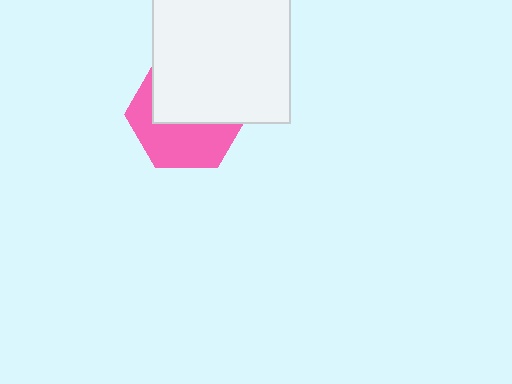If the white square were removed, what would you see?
You would see the complete pink hexagon.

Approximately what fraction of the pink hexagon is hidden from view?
Roughly 53% of the pink hexagon is hidden behind the white square.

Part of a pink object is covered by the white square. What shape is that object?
It is a hexagon.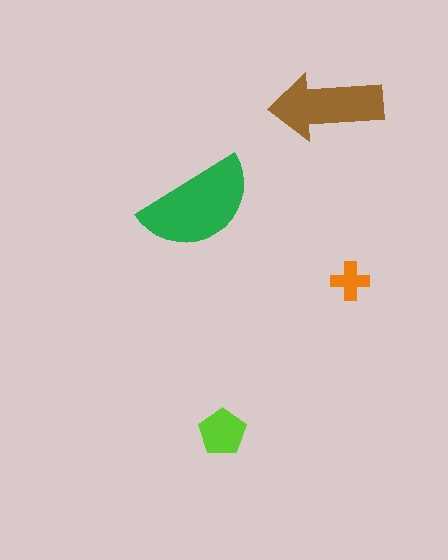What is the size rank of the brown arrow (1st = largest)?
2nd.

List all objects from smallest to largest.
The orange cross, the lime pentagon, the brown arrow, the green semicircle.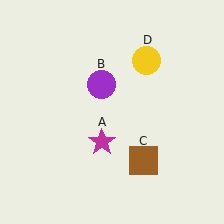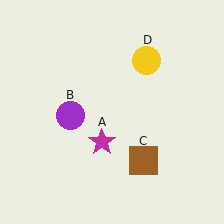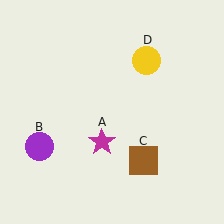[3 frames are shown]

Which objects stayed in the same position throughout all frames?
Magenta star (object A) and brown square (object C) and yellow circle (object D) remained stationary.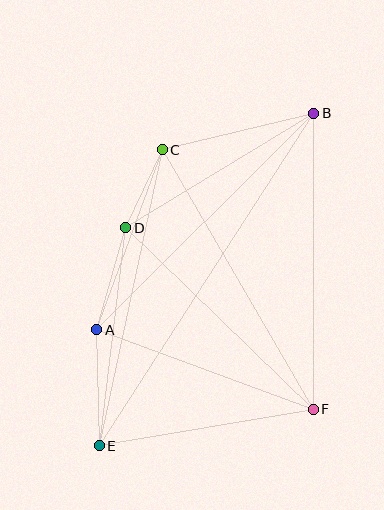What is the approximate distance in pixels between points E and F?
The distance between E and F is approximately 217 pixels.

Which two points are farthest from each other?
Points B and E are farthest from each other.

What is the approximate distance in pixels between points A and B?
The distance between A and B is approximately 306 pixels.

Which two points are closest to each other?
Points C and D are closest to each other.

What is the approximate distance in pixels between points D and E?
The distance between D and E is approximately 219 pixels.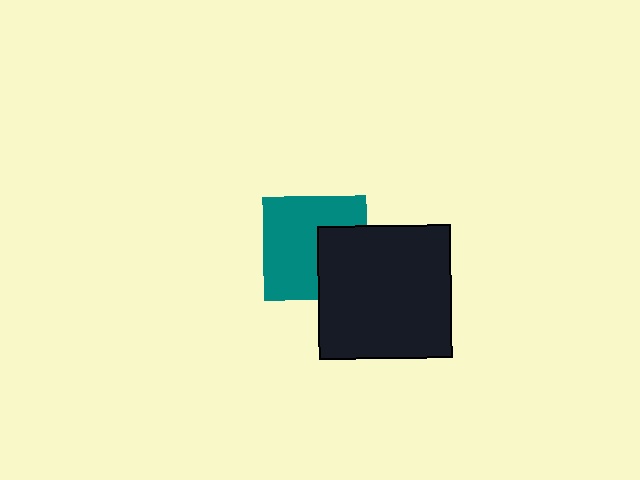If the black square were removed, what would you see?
You would see the complete teal square.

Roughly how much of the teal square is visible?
Most of it is visible (roughly 66%).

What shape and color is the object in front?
The object in front is a black square.